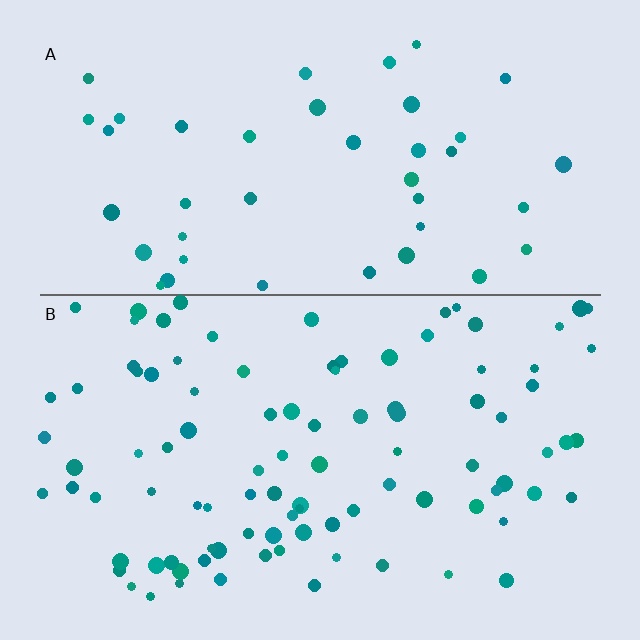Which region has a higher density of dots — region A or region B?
B (the bottom).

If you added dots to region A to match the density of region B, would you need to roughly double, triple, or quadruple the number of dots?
Approximately double.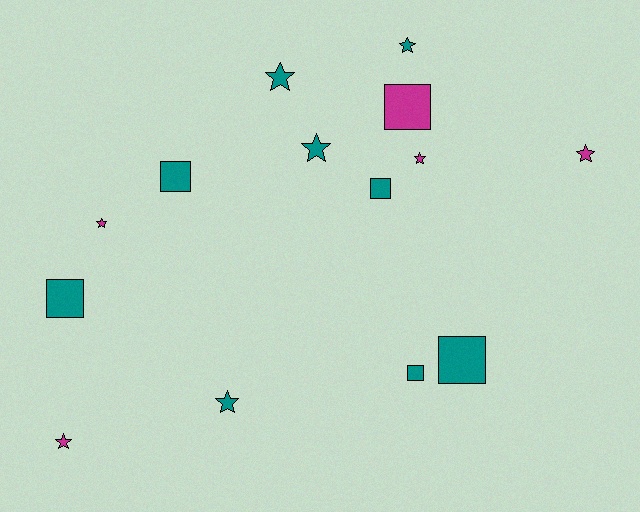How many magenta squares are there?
There is 1 magenta square.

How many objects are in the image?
There are 14 objects.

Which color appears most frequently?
Teal, with 9 objects.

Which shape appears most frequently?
Star, with 8 objects.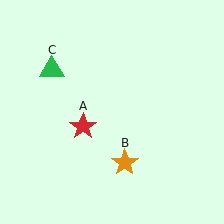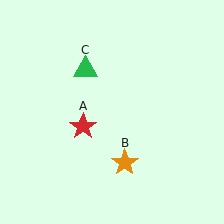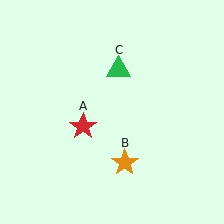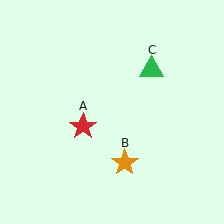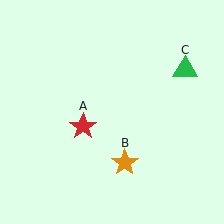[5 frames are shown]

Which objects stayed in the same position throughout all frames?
Red star (object A) and orange star (object B) remained stationary.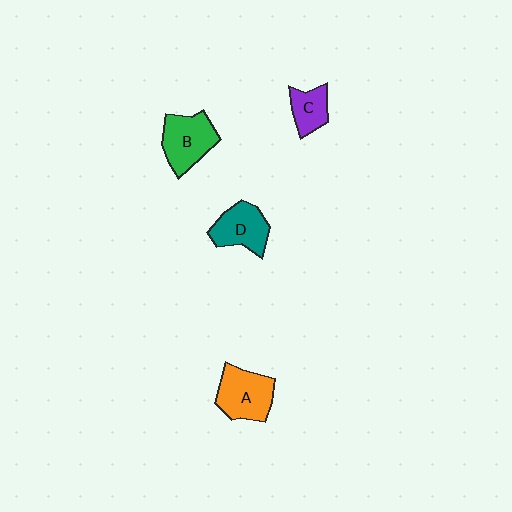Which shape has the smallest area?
Shape C (purple).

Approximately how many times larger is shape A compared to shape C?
Approximately 1.7 times.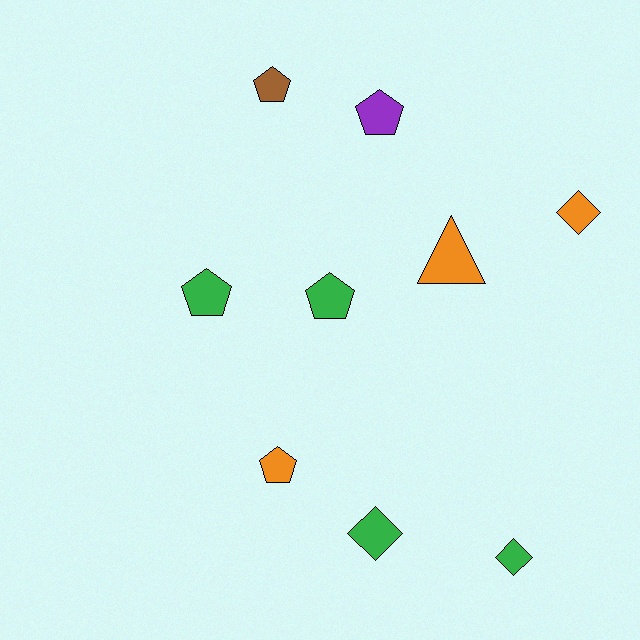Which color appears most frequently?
Green, with 4 objects.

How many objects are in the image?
There are 9 objects.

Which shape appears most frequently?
Pentagon, with 5 objects.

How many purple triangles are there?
There are no purple triangles.